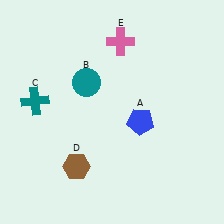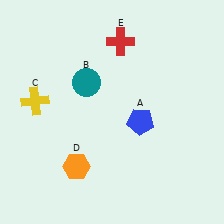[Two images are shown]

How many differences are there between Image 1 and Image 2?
There are 3 differences between the two images.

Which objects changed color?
C changed from teal to yellow. D changed from brown to orange. E changed from pink to red.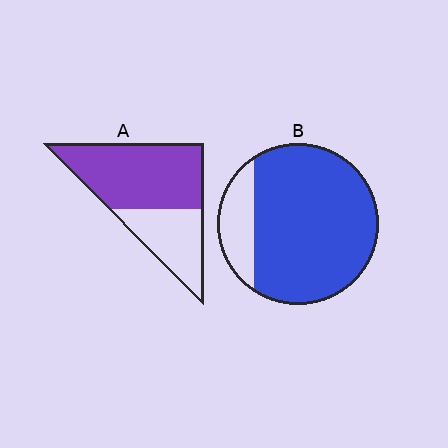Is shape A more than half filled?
Yes.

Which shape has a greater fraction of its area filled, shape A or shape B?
Shape B.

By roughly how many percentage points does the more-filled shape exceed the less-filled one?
By roughly 20 percentage points (B over A).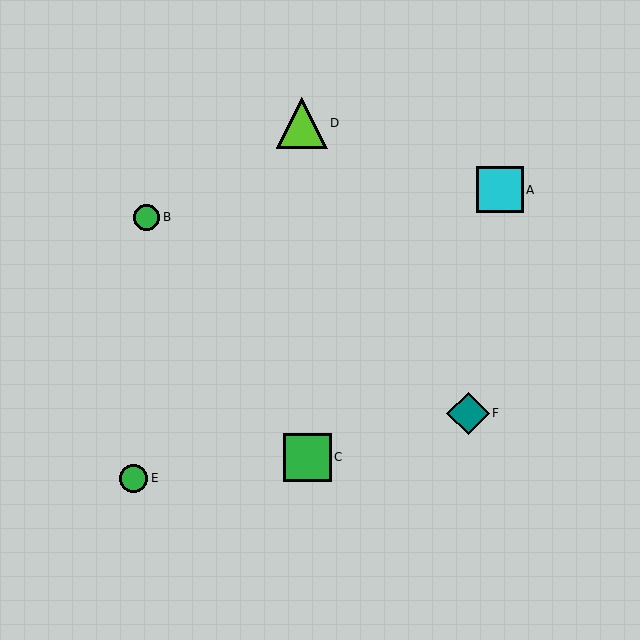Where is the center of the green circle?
The center of the green circle is at (147, 217).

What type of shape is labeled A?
Shape A is a cyan square.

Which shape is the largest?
The lime triangle (labeled D) is the largest.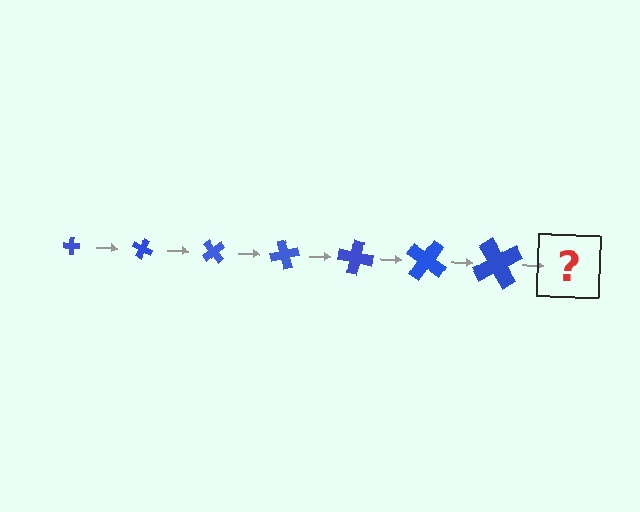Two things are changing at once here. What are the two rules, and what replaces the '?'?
The two rules are that the cross grows larger each step and it rotates 25 degrees each step. The '?' should be a cross, larger than the previous one and rotated 175 degrees from the start.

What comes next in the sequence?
The next element should be a cross, larger than the previous one and rotated 175 degrees from the start.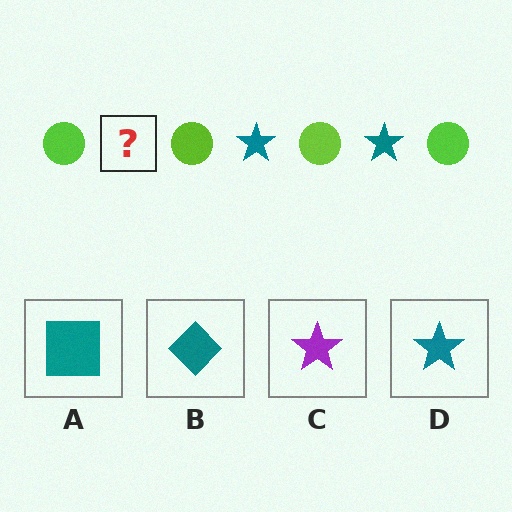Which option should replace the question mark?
Option D.